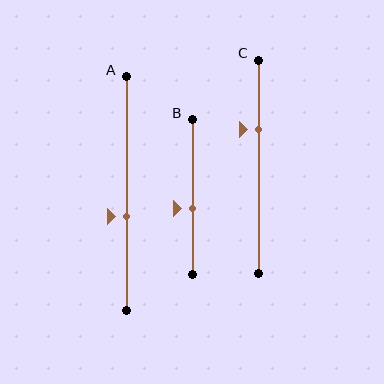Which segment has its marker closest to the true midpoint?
Segment B has its marker closest to the true midpoint.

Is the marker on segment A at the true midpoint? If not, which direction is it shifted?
No, the marker on segment A is shifted downward by about 10% of the segment length.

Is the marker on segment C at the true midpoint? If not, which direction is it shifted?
No, the marker on segment C is shifted upward by about 17% of the segment length.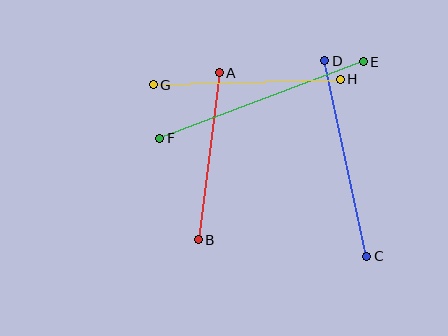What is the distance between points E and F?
The distance is approximately 217 pixels.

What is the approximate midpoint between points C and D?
The midpoint is at approximately (346, 159) pixels.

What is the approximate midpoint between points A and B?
The midpoint is at approximately (209, 156) pixels.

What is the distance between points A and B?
The distance is approximately 168 pixels.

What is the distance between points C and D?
The distance is approximately 200 pixels.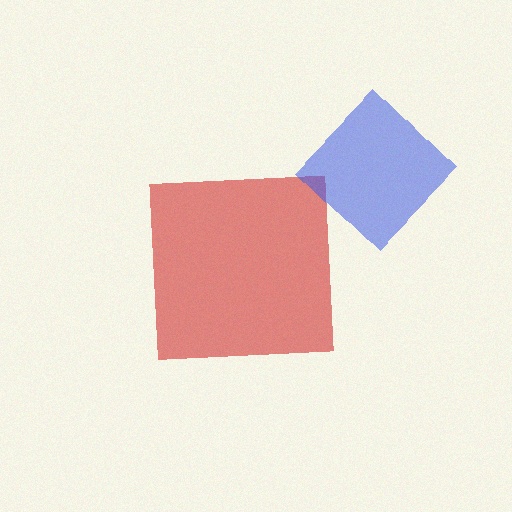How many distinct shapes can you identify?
There are 2 distinct shapes: a red square, a blue diamond.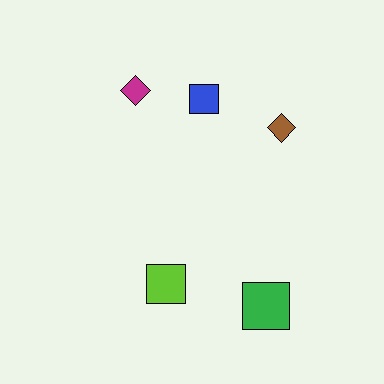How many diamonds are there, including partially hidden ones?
There are 2 diamonds.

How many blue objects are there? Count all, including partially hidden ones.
There is 1 blue object.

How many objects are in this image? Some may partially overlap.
There are 5 objects.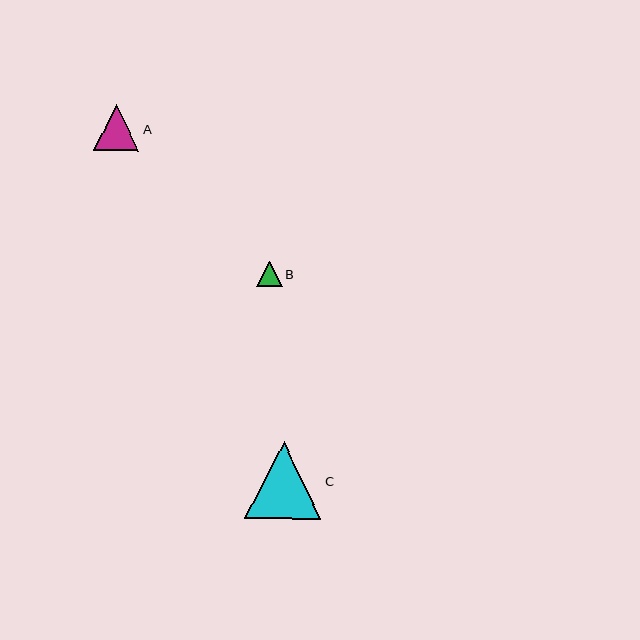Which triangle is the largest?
Triangle C is the largest with a size of approximately 77 pixels.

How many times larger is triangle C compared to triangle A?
Triangle C is approximately 1.7 times the size of triangle A.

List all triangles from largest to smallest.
From largest to smallest: C, A, B.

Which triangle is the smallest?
Triangle B is the smallest with a size of approximately 25 pixels.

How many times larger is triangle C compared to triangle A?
Triangle C is approximately 1.7 times the size of triangle A.